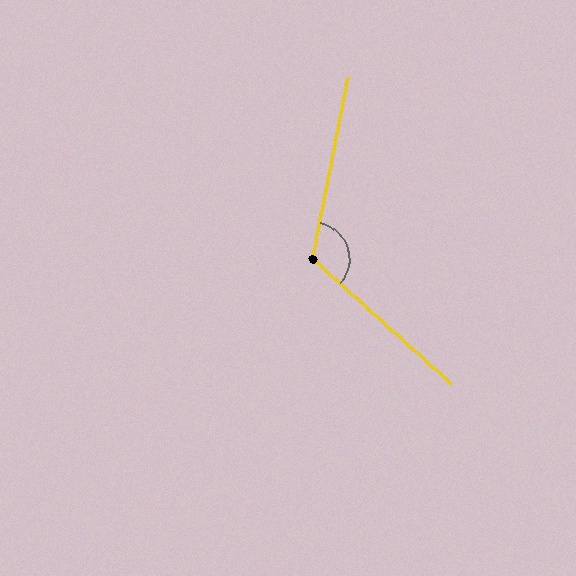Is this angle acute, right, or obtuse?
It is obtuse.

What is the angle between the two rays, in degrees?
Approximately 121 degrees.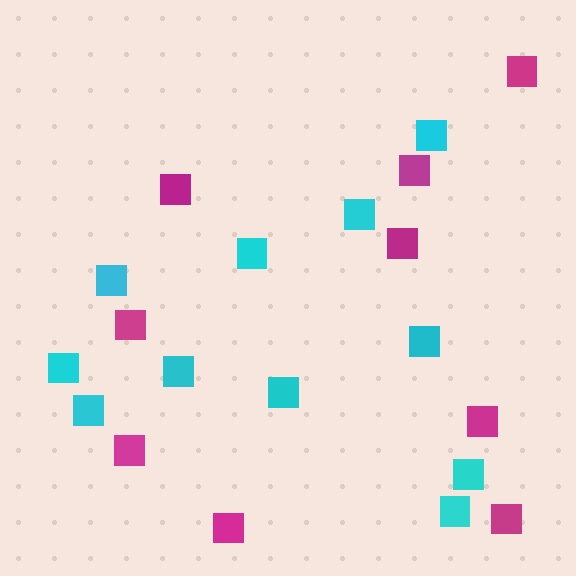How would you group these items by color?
There are 2 groups: one group of magenta squares (9) and one group of cyan squares (11).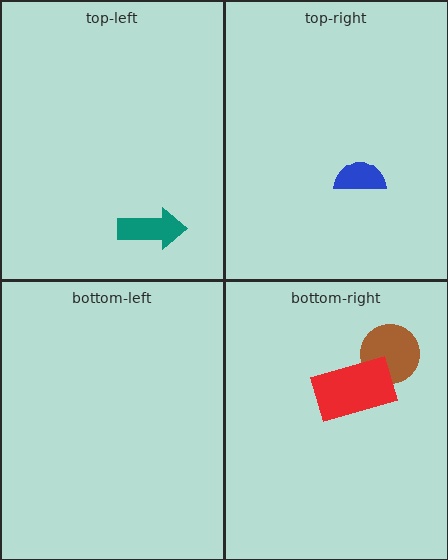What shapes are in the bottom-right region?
The brown circle, the red rectangle.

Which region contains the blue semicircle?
The top-right region.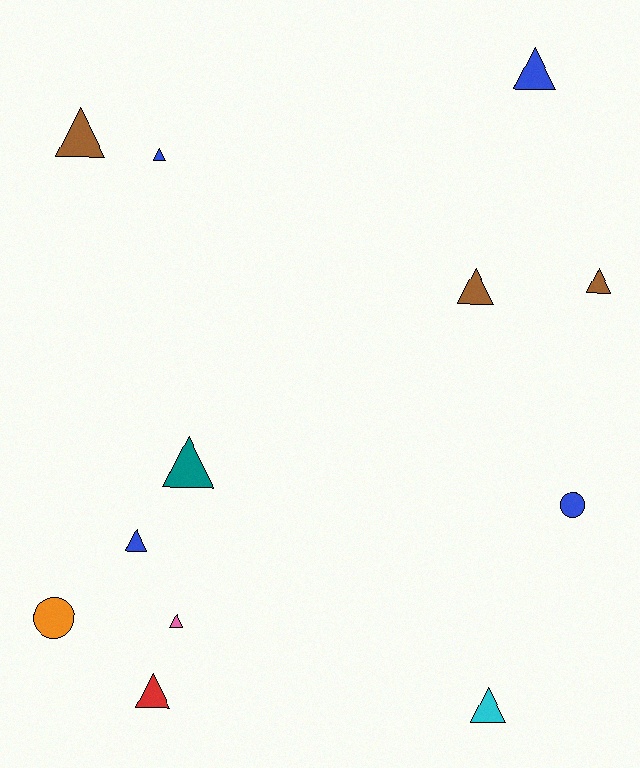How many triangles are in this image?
There are 10 triangles.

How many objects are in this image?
There are 12 objects.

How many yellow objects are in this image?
There are no yellow objects.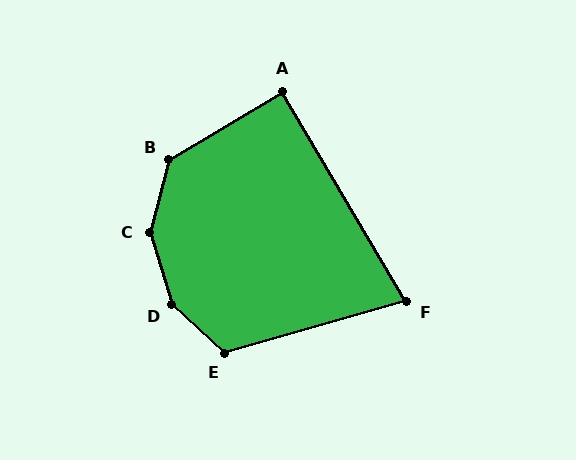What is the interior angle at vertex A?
Approximately 90 degrees (approximately right).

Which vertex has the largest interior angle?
D, at approximately 149 degrees.